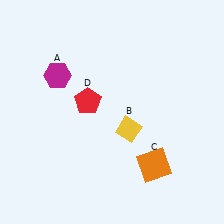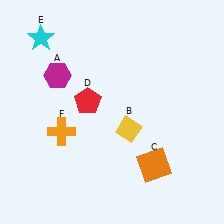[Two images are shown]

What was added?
A cyan star (E), an orange cross (F) were added in Image 2.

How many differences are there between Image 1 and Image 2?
There are 2 differences between the two images.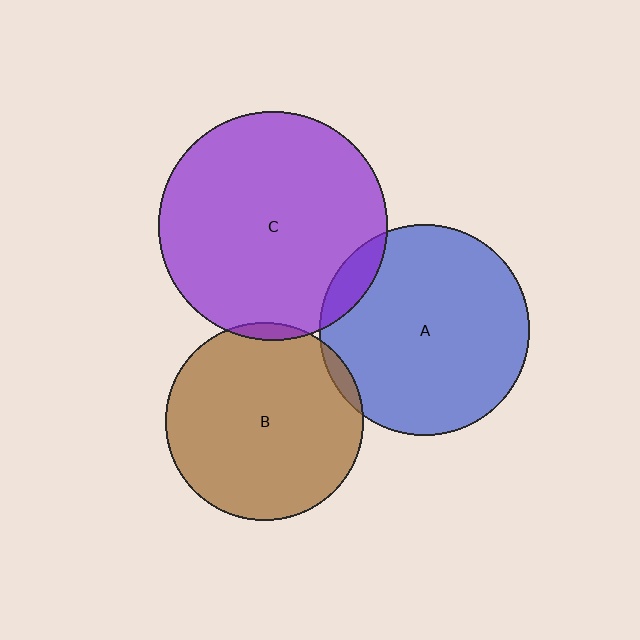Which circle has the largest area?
Circle C (purple).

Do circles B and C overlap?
Yes.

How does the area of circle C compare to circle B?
Approximately 1.3 times.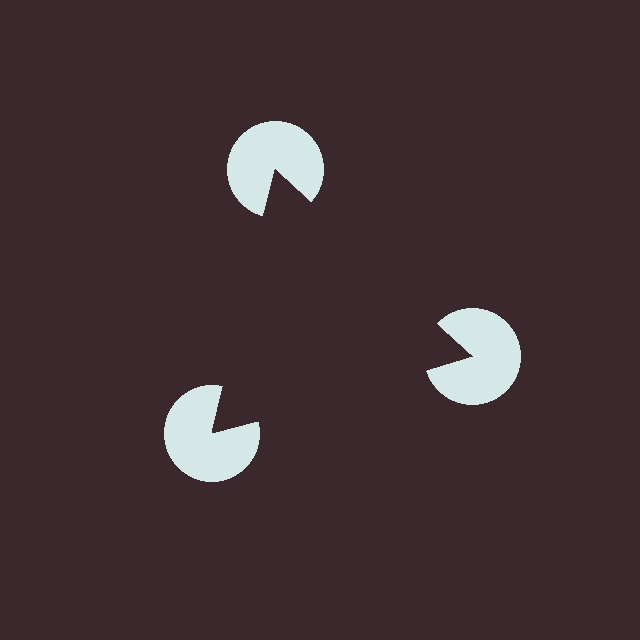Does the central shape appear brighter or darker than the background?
It typically appears slightly darker than the background, even though no actual brightness change is drawn.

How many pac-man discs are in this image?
There are 3 — one at each vertex of the illusory triangle.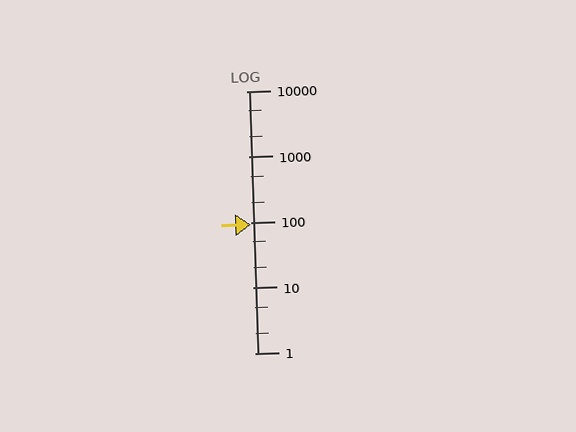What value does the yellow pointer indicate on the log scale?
The pointer indicates approximately 92.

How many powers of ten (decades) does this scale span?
The scale spans 4 decades, from 1 to 10000.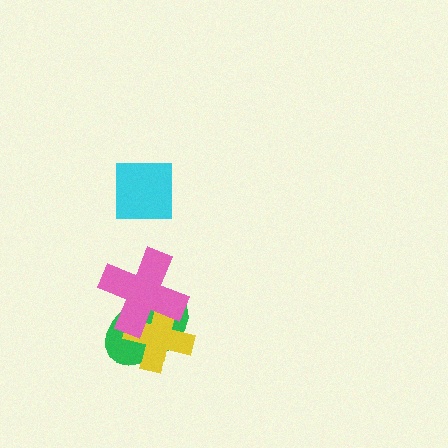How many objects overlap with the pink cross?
2 objects overlap with the pink cross.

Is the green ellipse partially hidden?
Yes, it is partially covered by another shape.